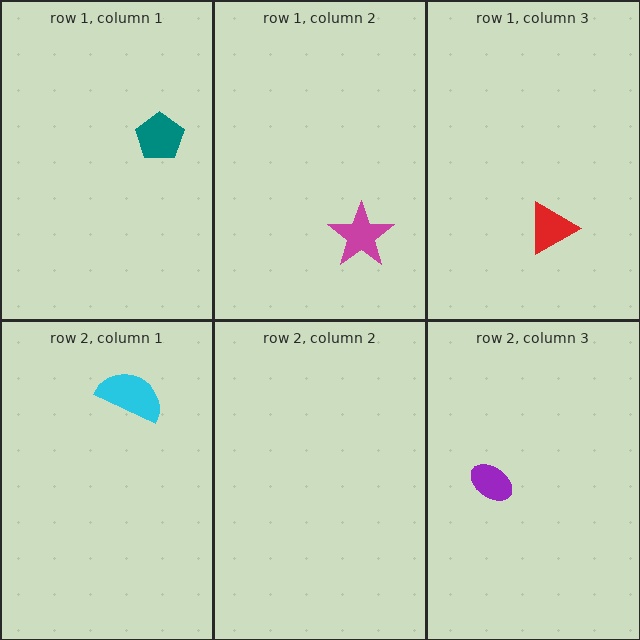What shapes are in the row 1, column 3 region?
The red triangle.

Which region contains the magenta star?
The row 1, column 2 region.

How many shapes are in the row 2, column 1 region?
1.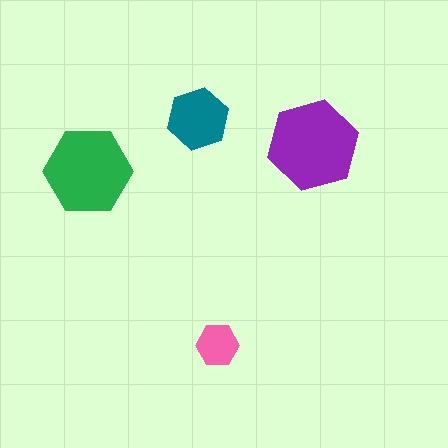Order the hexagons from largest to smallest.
the purple one, the green one, the teal one, the pink one.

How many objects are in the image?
There are 4 objects in the image.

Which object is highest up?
The teal hexagon is topmost.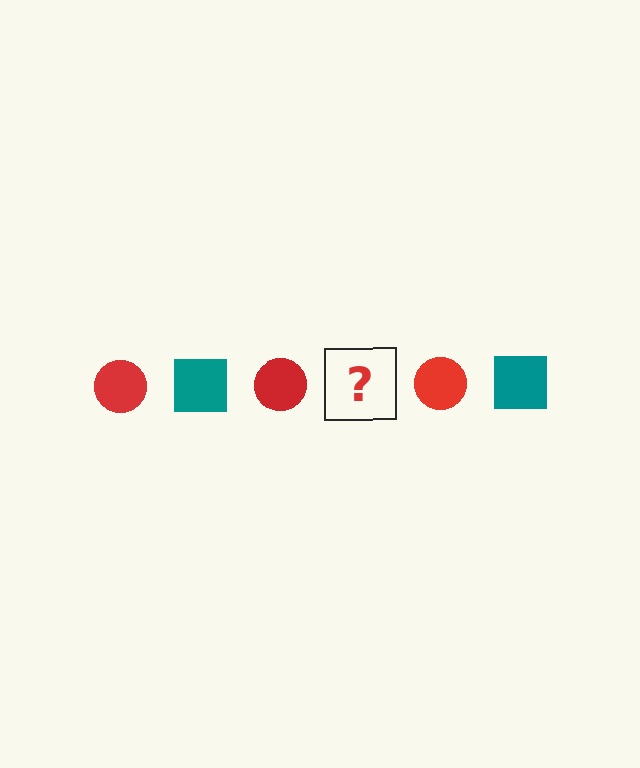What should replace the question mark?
The question mark should be replaced with a teal square.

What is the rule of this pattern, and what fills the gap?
The rule is that the pattern alternates between red circle and teal square. The gap should be filled with a teal square.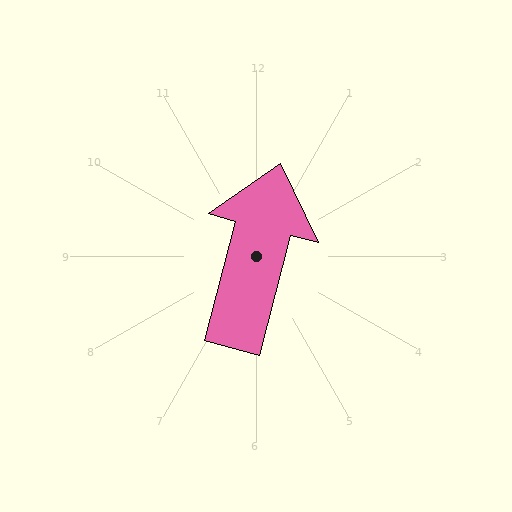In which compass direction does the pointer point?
North.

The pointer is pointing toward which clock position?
Roughly 12 o'clock.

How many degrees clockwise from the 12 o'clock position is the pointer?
Approximately 15 degrees.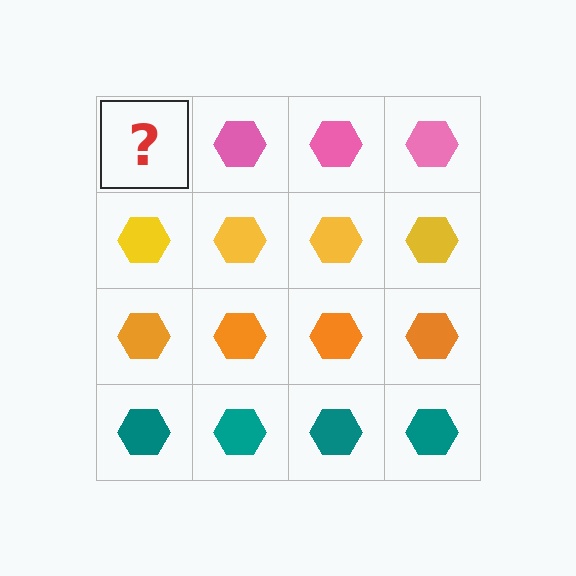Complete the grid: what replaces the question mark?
The question mark should be replaced with a pink hexagon.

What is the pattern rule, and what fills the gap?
The rule is that each row has a consistent color. The gap should be filled with a pink hexagon.